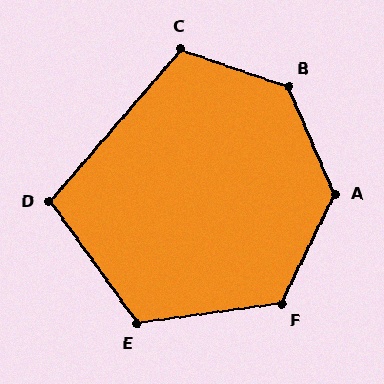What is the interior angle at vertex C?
Approximately 112 degrees (obtuse).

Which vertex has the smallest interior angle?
D, at approximately 104 degrees.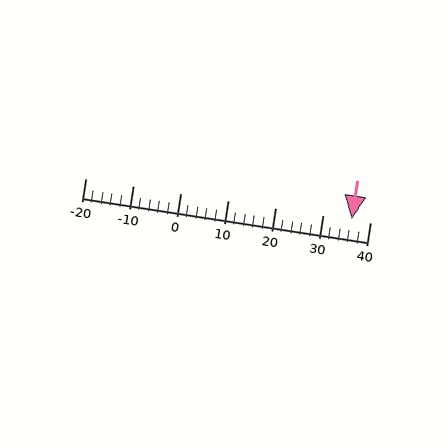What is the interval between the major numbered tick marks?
The major tick marks are spaced 10 units apart.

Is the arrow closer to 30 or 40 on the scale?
The arrow is closer to 40.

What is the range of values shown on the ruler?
The ruler shows values from -20 to 40.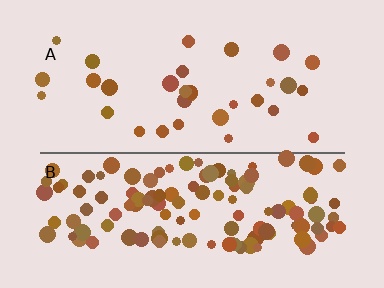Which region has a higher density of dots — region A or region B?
B (the bottom).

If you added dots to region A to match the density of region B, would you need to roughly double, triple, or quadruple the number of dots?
Approximately quadruple.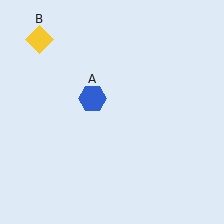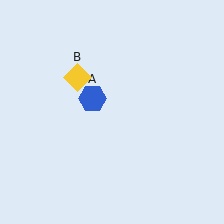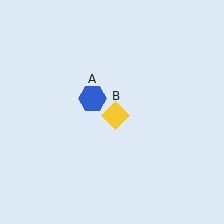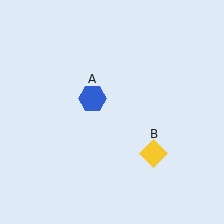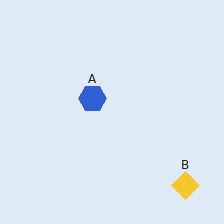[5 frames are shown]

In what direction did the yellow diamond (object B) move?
The yellow diamond (object B) moved down and to the right.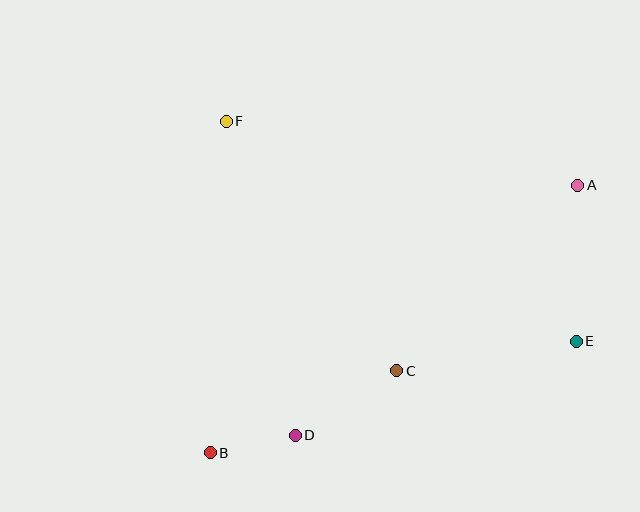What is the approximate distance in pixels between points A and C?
The distance between A and C is approximately 259 pixels.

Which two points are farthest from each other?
Points A and B are farthest from each other.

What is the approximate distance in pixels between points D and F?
The distance between D and F is approximately 321 pixels.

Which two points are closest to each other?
Points B and D are closest to each other.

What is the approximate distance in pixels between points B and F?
The distance between B and F is approximately 332 pixels.